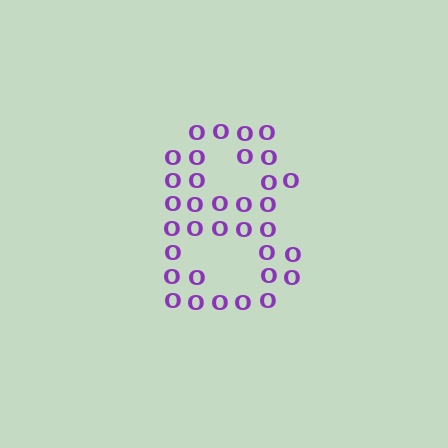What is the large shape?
The large shape is the digit 8.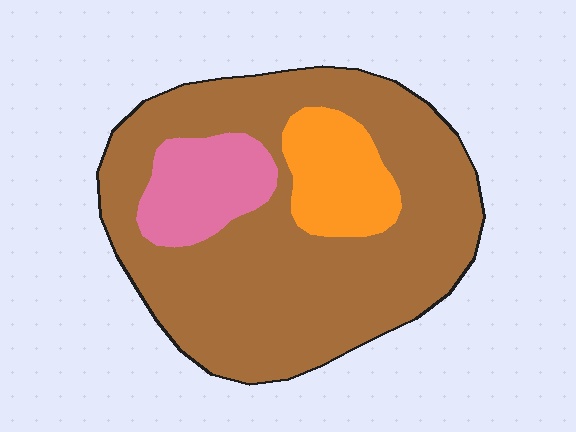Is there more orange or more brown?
Brown.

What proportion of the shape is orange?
Orange takes up about one eighth (1/8) of the shape.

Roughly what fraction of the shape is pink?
Pink takes up about one eighth (1/8) of the shape.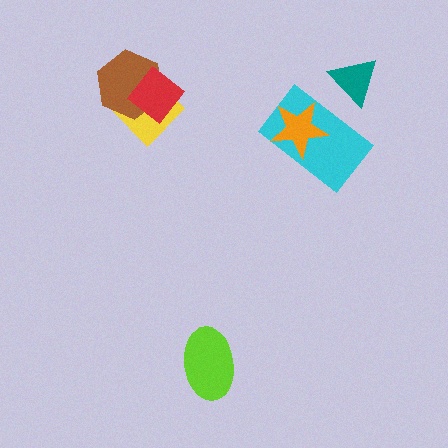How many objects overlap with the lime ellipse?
0 objects overlap with the lime ellipse.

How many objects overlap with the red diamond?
2 objects overlap with the red diamond.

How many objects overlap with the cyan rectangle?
2 objects overlap with the cyan rectangle.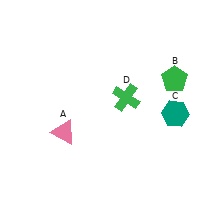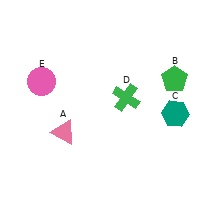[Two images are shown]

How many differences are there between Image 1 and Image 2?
There is 1 difference between the two images.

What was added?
A pink circle (E) was added in Image 2.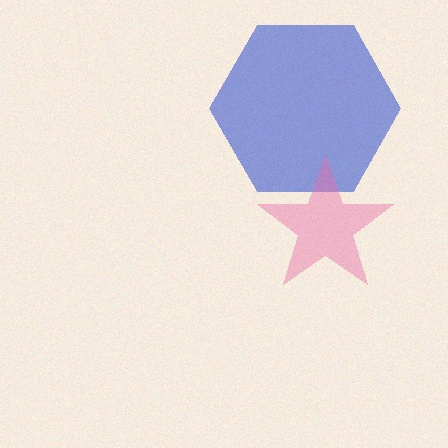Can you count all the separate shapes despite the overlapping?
Yes, there are 2 separate shapes.